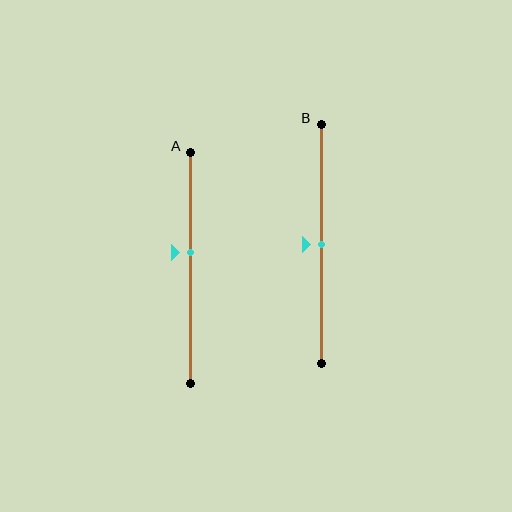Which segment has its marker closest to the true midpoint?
Segment B has its marker closest to the true midpoint.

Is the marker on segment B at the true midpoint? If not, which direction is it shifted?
Yes, the marker on segment B is at the true midpoint.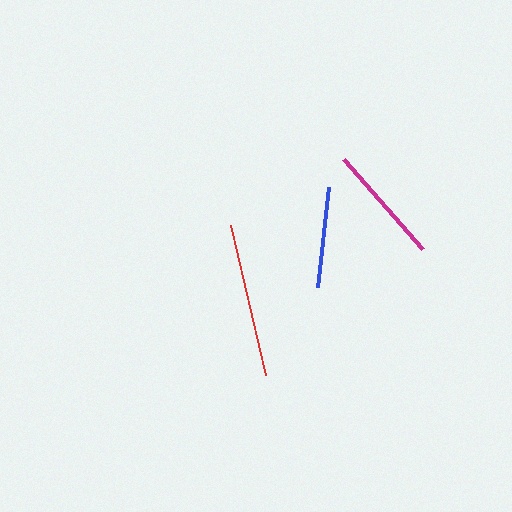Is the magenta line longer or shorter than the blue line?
The magenta line is longer than the blue line.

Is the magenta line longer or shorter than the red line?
The red line is longer than the magenta line.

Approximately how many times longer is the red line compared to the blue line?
The red line is approximately 1.5 times the length of the blue line.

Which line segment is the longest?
The red line is the longest at approximately 154 pixels.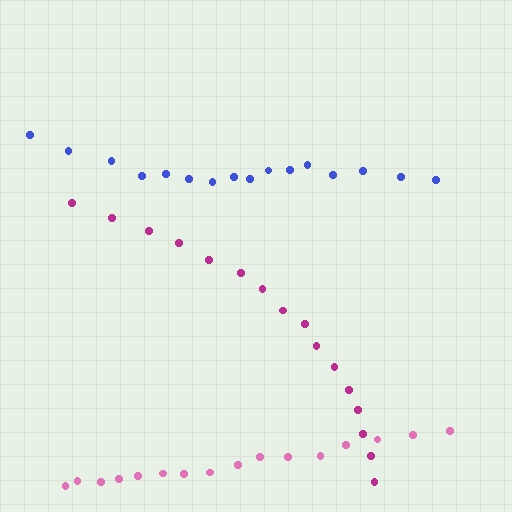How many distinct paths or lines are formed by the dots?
There are 3 distinct paths.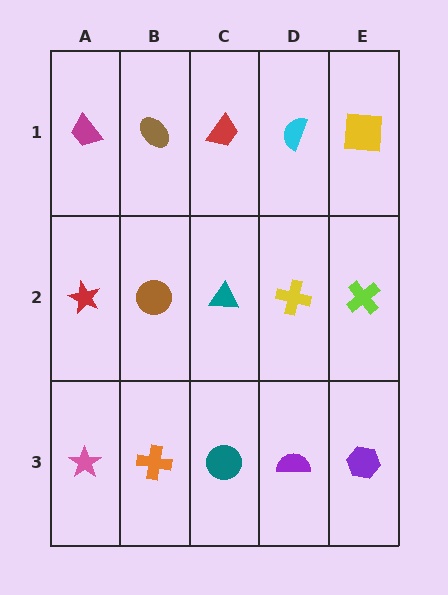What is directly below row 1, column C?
A teal triangle.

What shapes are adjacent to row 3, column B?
A brown circle (row 2, column B), a pink star (row 3, column A), a teal circle (row 3, column C).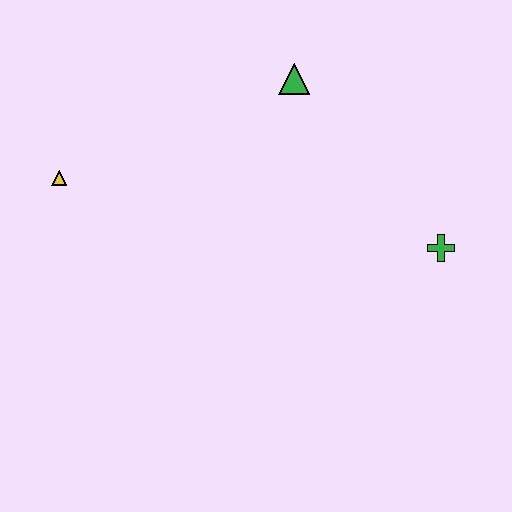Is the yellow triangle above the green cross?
Yes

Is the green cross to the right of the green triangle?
Yes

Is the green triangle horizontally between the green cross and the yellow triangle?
Yes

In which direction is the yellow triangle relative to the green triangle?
The yellow triangle is to the left of the green triangle.